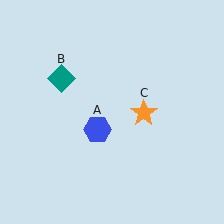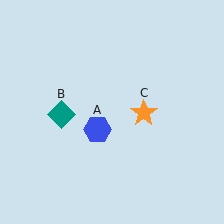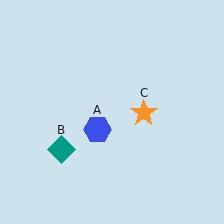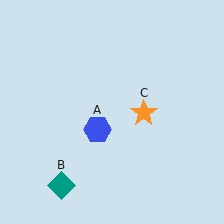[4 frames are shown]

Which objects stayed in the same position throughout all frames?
Blue hexagon (object A) and orange star (object C) remained stationary.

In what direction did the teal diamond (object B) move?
The teal diamond (object B) moved down.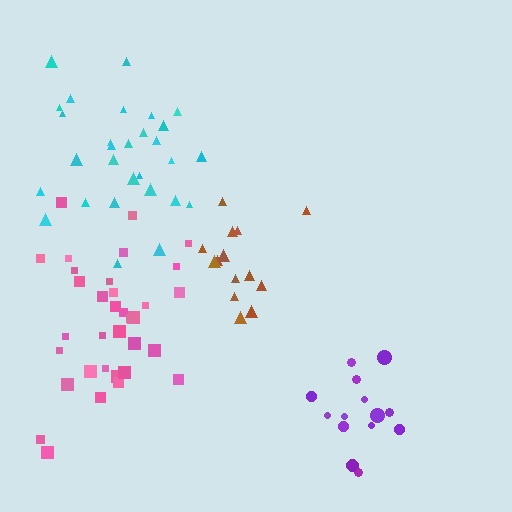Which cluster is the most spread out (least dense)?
Cyan.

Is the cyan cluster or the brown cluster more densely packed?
Brown.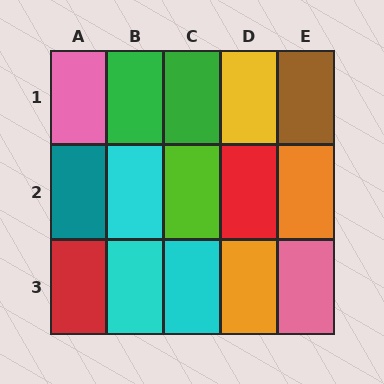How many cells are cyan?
3 cells are cyan.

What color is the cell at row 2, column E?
Orange.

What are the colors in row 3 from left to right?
Red, cyan, cyan, orange, pink.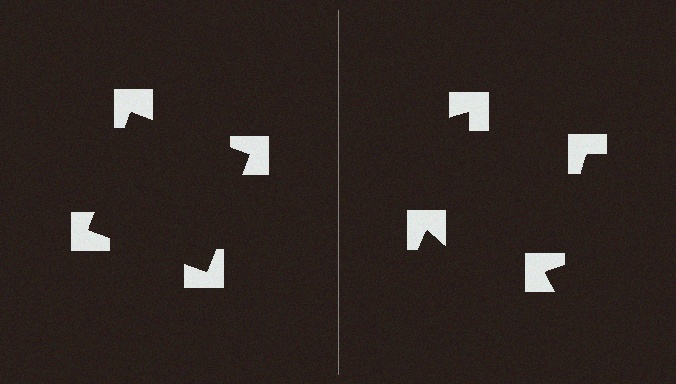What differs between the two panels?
The notched squares are positioned identically on both sides; only the wedge orientations differ. On the left they align to a square; on the right they are misaligned.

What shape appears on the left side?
An illusory square.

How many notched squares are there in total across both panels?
8 — 4 on each side.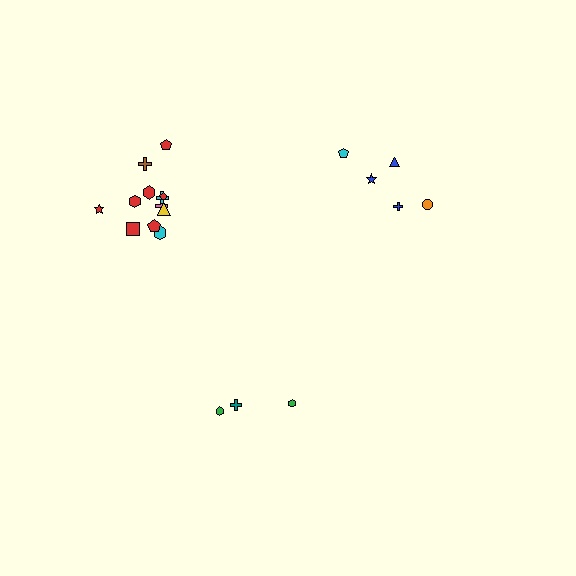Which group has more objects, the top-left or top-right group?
The top-left group.